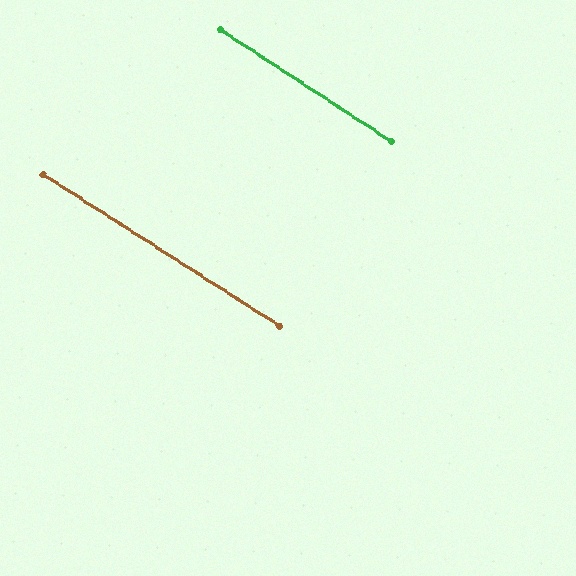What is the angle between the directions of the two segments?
Approximately 0 degrees.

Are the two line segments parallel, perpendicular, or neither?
Parallel — their directions differ by only 0.3°.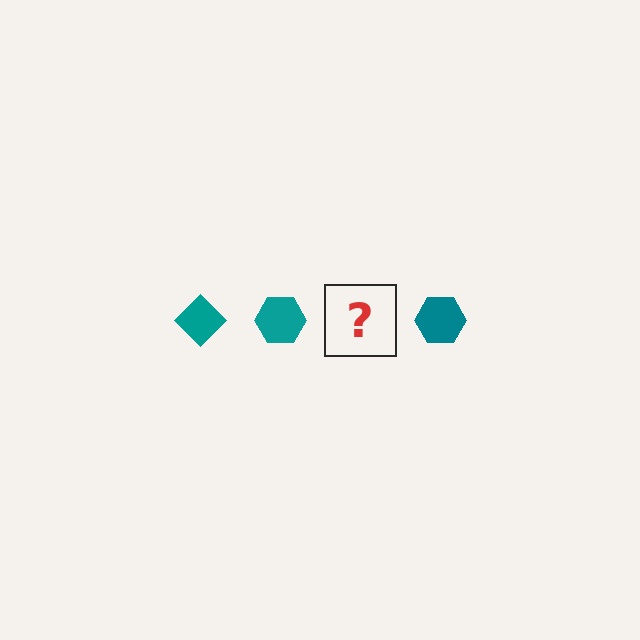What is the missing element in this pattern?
The missing element is a teal diamond.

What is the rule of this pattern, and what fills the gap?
The rule is that the pattern cycles through diamond, hexagon shapes in teal. The gap should be filled with a teal diamond.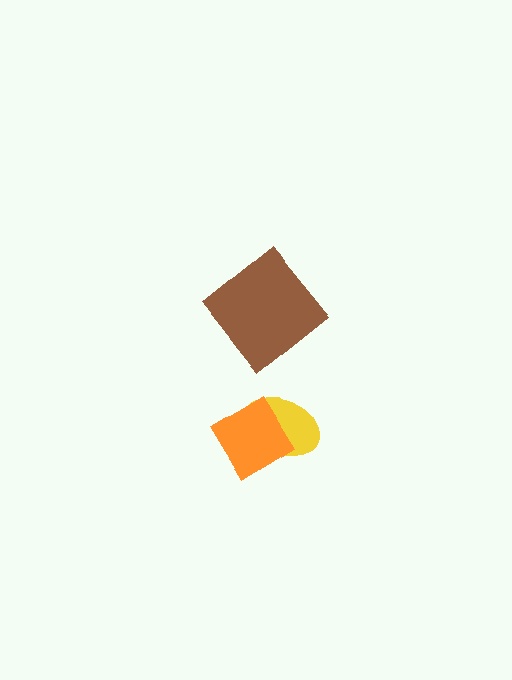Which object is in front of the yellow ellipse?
The orange diamond is in front of the yellow ellipse.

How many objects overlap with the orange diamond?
1 object overlaps with the orange diamond.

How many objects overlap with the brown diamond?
0 objects overlap with the brown diamond.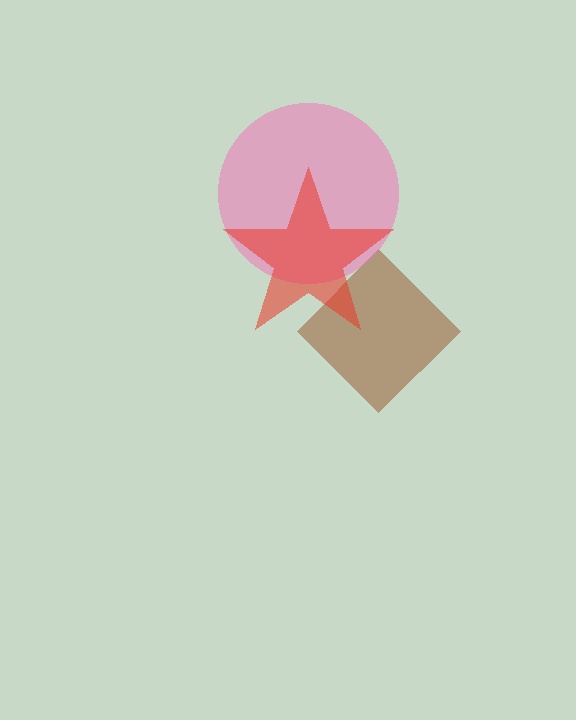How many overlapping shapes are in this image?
There are 3 overlapping shapes in the image.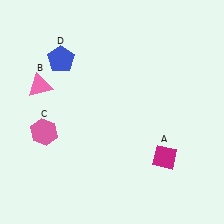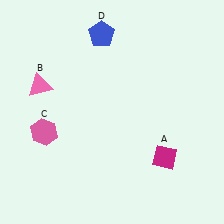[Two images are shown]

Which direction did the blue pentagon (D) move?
The blue pentagon (D) moved right.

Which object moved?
The blue pentagon (D) moved right.